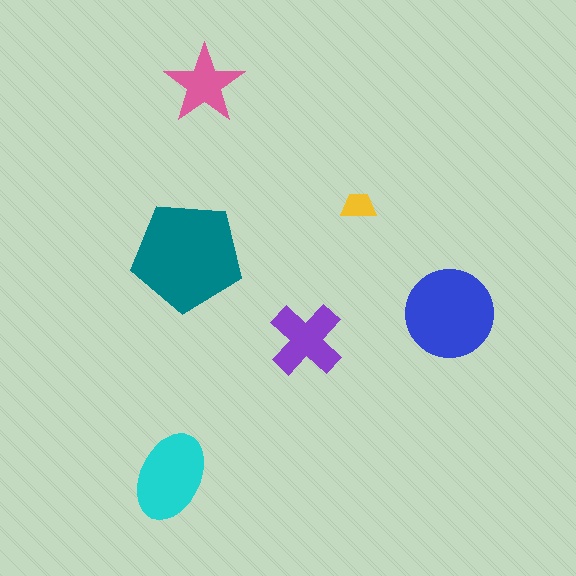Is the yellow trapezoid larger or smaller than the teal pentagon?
Smaller.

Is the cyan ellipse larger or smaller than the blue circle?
Smaller.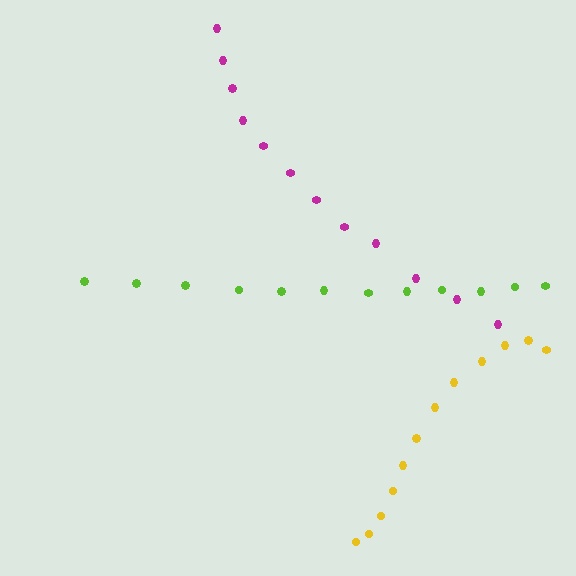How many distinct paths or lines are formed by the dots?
There are 3 distinct paths.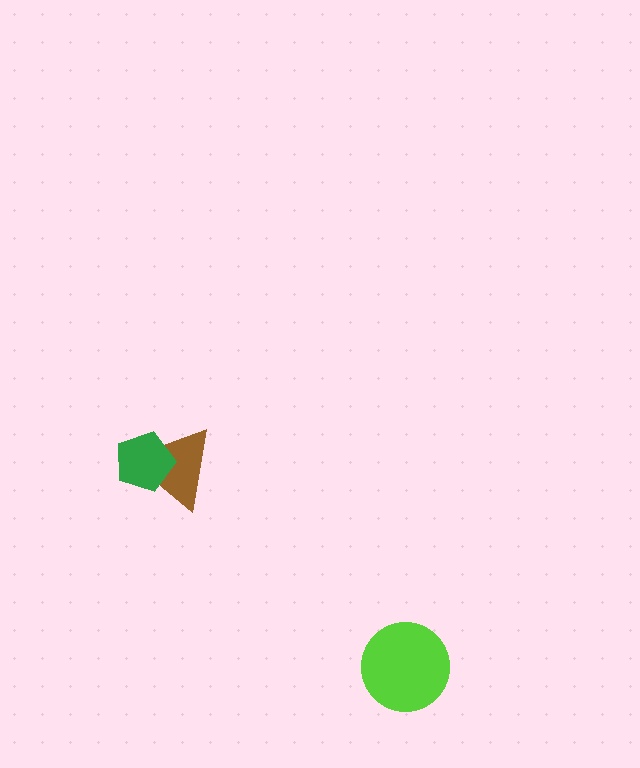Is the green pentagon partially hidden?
No, no other shape covers it.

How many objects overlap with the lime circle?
0 objects overlap with the lime circle.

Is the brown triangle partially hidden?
Yes, it is partially covered by another shape.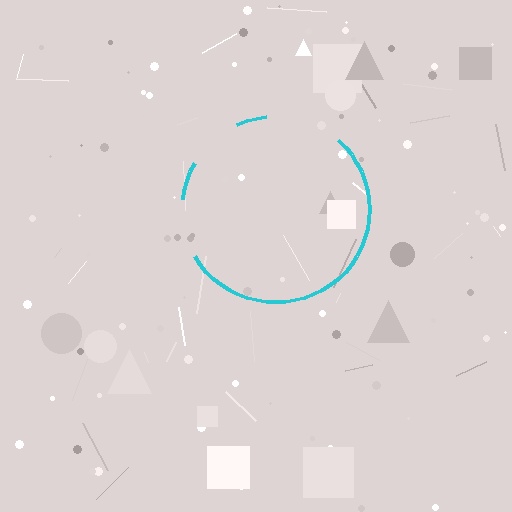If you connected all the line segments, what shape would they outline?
They would outline a circle.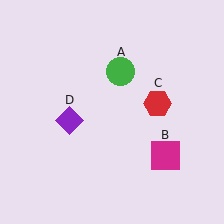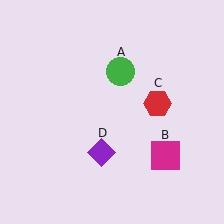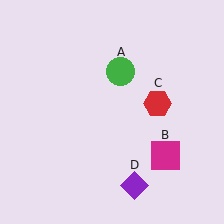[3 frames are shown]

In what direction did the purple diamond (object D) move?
The purple diamond (object D) moved down and to the right.